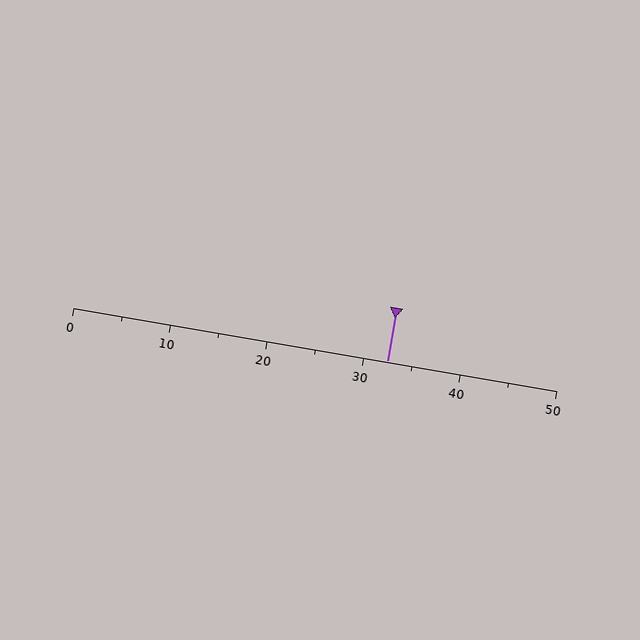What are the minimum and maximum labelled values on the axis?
The axis runs from 0 to 50.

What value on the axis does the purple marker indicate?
The marker indicates approximately 32.5.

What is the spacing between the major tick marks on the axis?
The major ticks are spaced 10 apart.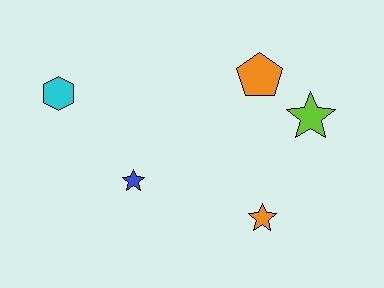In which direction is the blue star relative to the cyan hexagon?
The blue star is below the cyan hexagon.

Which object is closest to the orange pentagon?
The lime star is closest to the orange pentagon.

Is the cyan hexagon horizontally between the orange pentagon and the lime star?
No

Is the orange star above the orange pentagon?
No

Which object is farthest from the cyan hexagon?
The lime star is farthest from the cyan hexagon.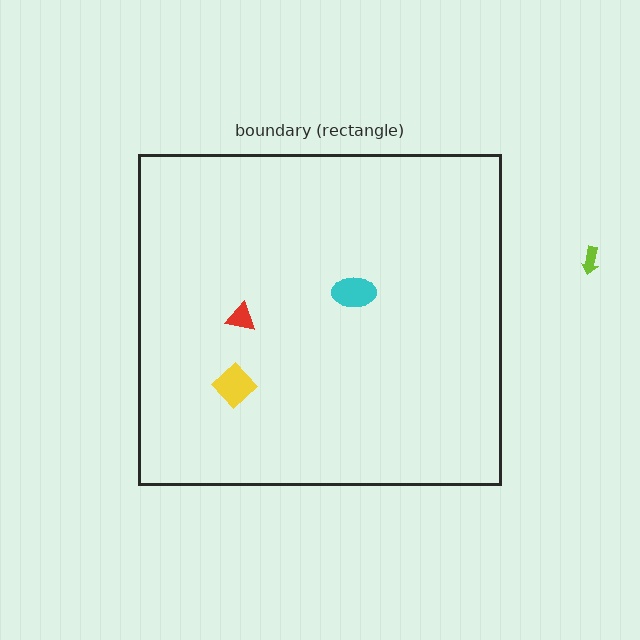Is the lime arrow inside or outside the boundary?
Outside.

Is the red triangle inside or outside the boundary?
Inside.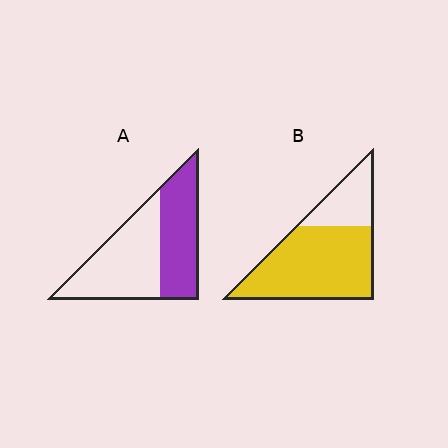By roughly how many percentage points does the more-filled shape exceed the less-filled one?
By roughly 30 percentage points (B over A).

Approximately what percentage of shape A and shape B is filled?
A is approximately 45% and B is approximately 75%.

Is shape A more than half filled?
No.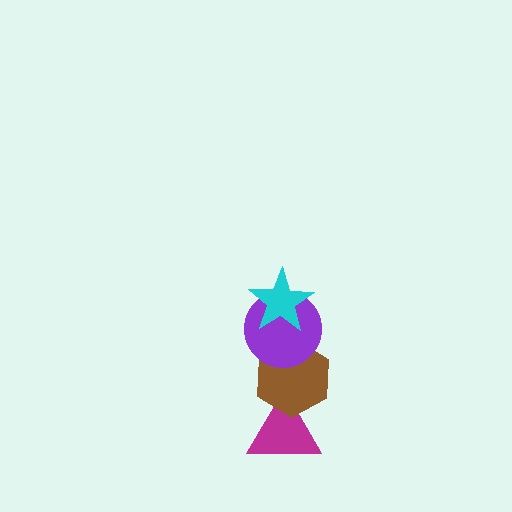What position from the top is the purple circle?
The purple circle is 2nd from the top.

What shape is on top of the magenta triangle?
The brown hexagon is on top of the magenta triangle.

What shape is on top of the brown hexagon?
The purple circle is on top of the brown hexagon.